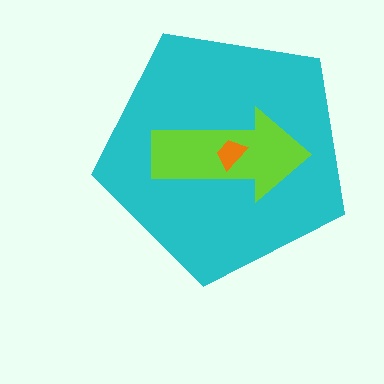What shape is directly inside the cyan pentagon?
The lime arrow.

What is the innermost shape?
The orange trapezoid.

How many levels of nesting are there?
3.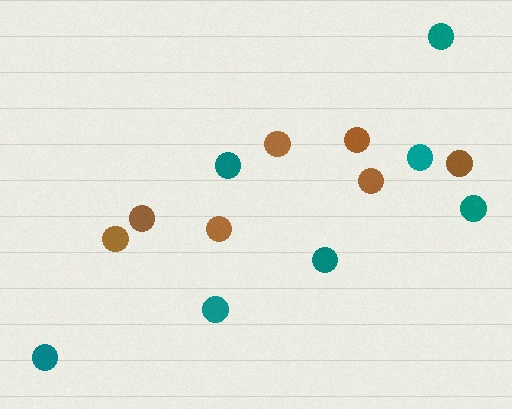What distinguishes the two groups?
There are 2 groups: one group of teal circles (7) and one group of brown circles (7).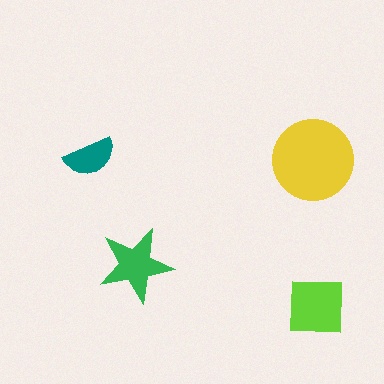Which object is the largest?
The yellow circle.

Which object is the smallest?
The teal semicircle.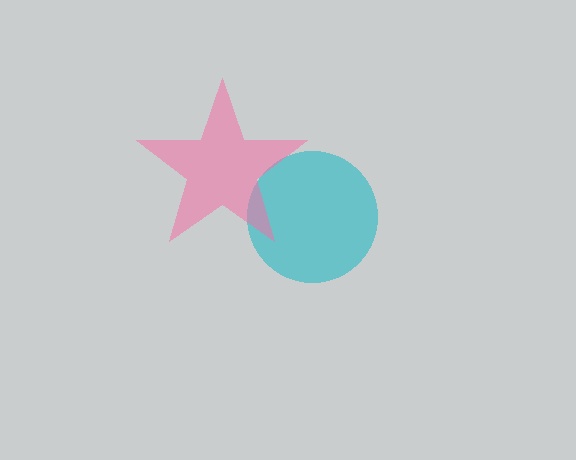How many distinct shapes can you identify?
There are 2 distinct shapes: a cyan circle, a pink star.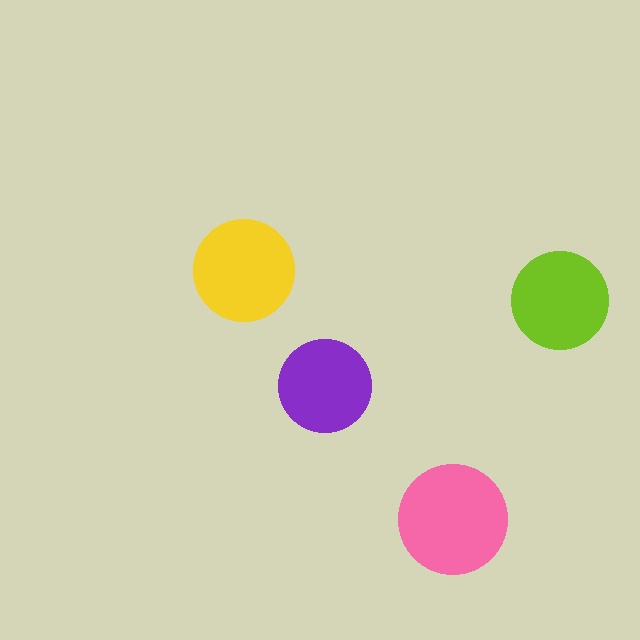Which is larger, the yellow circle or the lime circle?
The yellow one.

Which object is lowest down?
The pink circle is bottommost.